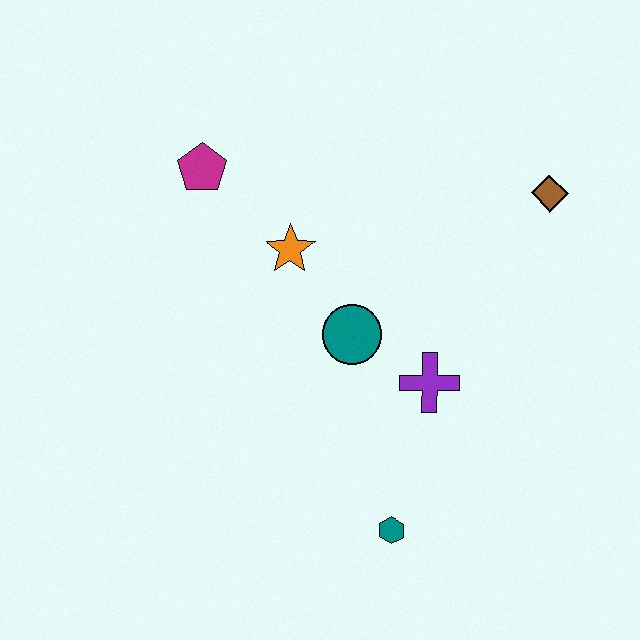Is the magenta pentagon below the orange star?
No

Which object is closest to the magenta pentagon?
The orange star is closest to the magenta pentagon.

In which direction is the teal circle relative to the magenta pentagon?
The teal circle is below the magenta pentagon.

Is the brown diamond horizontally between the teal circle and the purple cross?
No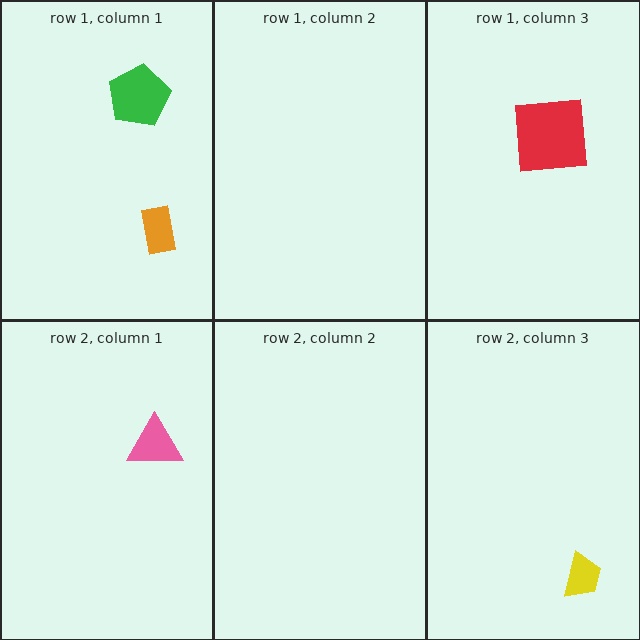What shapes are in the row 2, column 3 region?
The yellow trapezoid.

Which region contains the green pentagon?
The row 1, column 1 region.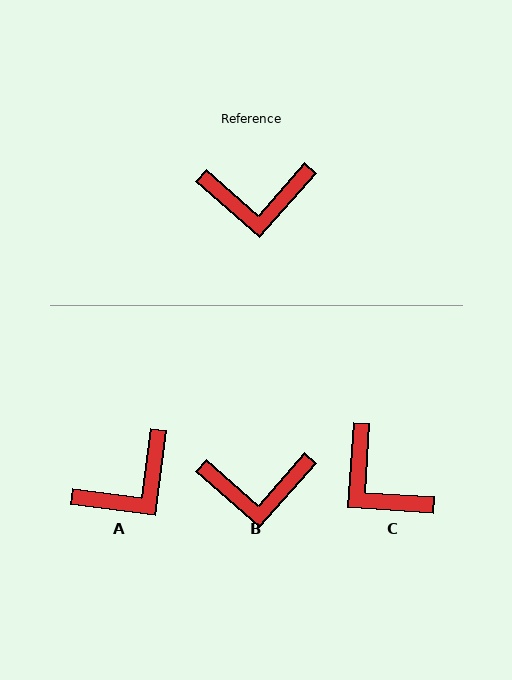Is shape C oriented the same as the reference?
No, it is off by about 52 degrees.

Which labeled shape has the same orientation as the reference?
B.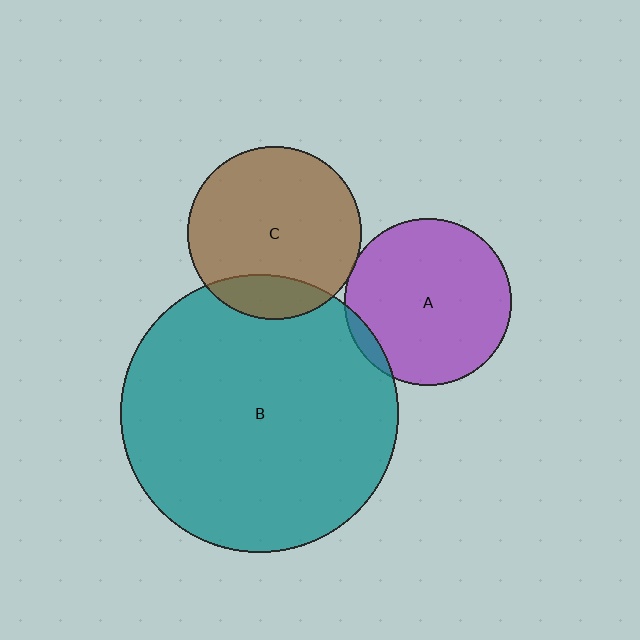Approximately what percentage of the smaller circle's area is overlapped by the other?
Approximately 5%.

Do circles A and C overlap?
Yes.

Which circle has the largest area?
Circle B (teal).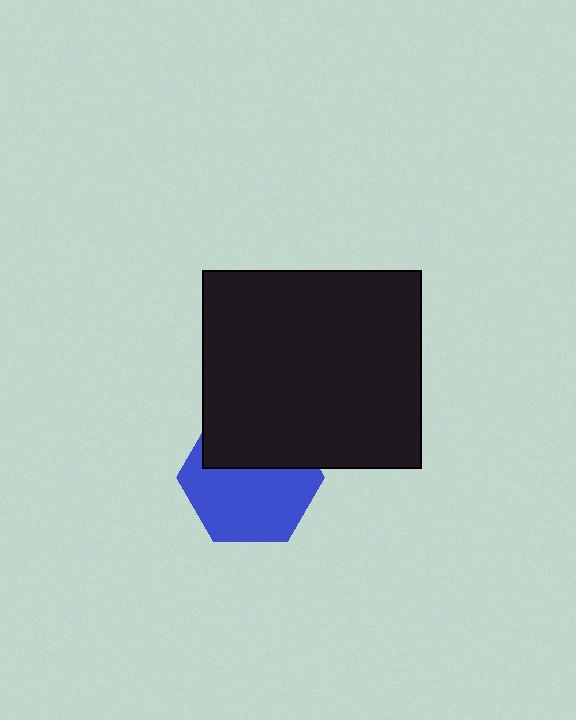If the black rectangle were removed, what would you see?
You would see the complete blue hexagon.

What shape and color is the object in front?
The object in front is a black rectangle.